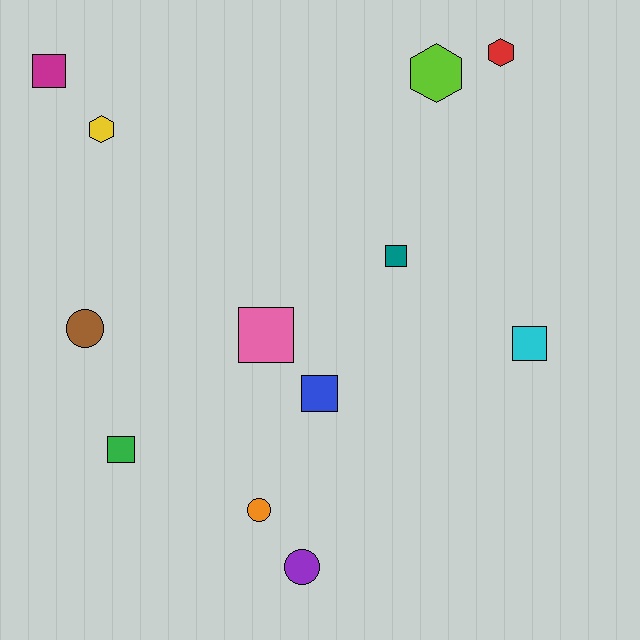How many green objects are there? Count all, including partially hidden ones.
There is 1 green object.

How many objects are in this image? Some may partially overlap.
There are 12 objects.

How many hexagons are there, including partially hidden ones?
There are 3 hexagons.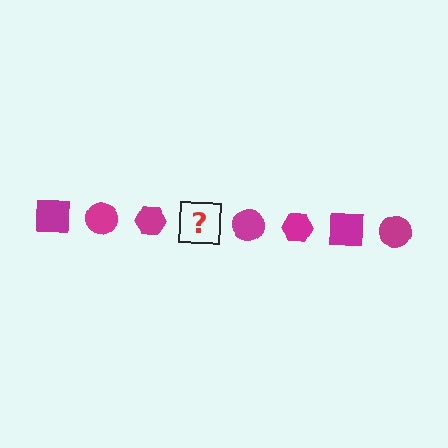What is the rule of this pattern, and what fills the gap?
The rule is that the pattern cycles through square, circle, hexagon shapes in magenta. The gap should be filled with a magenta square.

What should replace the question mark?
The question mark should be replaced with a magenta square.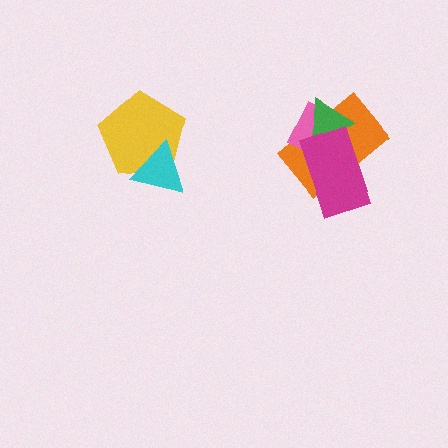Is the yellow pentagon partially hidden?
Yes, it is partially covered by another shape.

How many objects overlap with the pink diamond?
3 objects overlap with the pink diamond.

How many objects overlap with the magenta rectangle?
3 objects overlap with the magenta rectangle.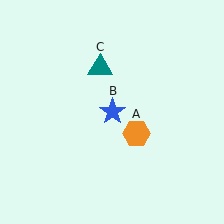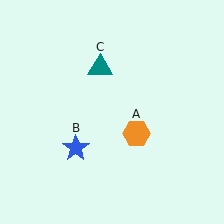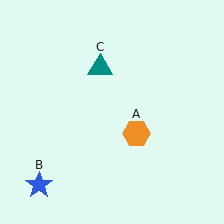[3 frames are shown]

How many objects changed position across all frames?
1 object changed position: blue star (object B).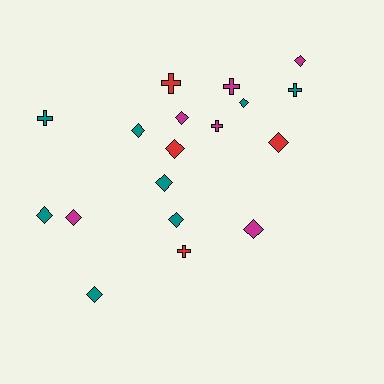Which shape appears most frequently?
Diamond, with 12 objects.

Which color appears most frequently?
Teal, with 8 objects.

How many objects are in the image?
There are 18 objects.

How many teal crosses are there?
There are 2 teal crosses.